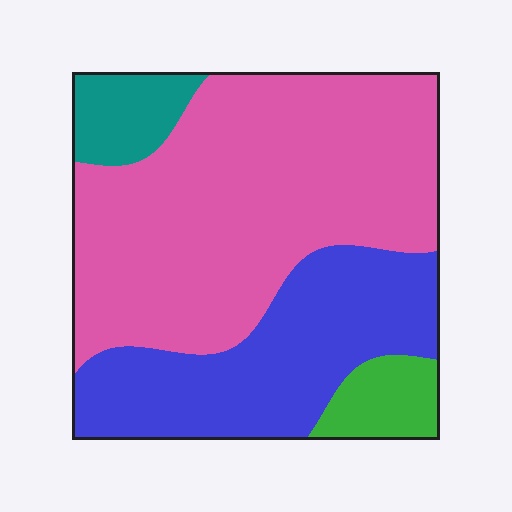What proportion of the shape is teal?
Teal takes up less than a quarter of the shape.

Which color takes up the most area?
Pink, at roughly 55%.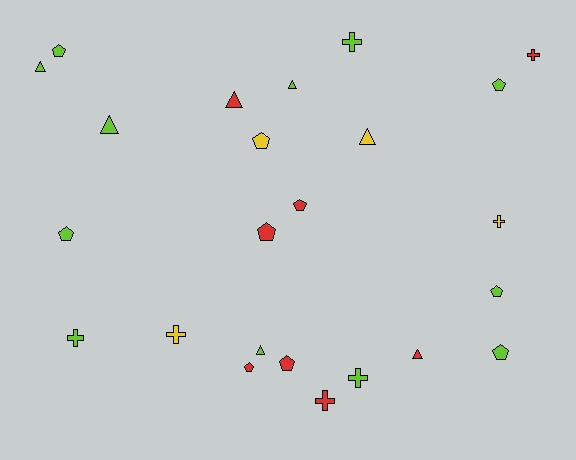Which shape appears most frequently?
Pentagon, with 10 objects.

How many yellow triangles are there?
There is 1 yellow triangle.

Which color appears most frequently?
Lime, with 12 objects.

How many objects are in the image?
There are 24 objects.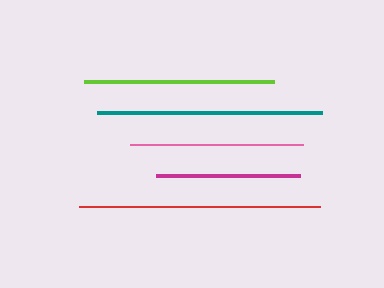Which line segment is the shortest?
The magenta line is the shortest at approximately 145 pixels.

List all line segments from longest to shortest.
From longest to shortest: red, teal, lime, pink, magenta.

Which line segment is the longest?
The red line is the longest at approximately 241 pixels.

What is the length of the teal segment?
The teal segment is approximately 225 pixels long.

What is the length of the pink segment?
The pink segment is approximately 173 pixels long.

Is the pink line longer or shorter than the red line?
The red line is longer than the pink line.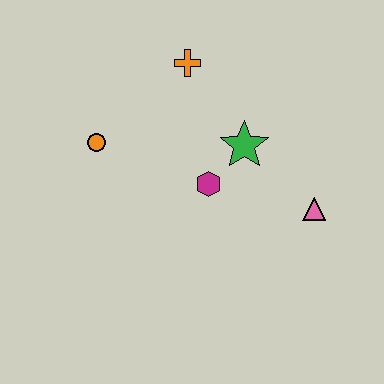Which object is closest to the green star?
The magenta hexagon is closest to the green star.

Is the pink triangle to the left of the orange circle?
No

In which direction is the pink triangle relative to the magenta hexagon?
The pink triangle is to the right of the magenta hexagon.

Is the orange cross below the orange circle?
No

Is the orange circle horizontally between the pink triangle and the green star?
No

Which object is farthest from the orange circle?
The pink triangle is farthest from the orange circle.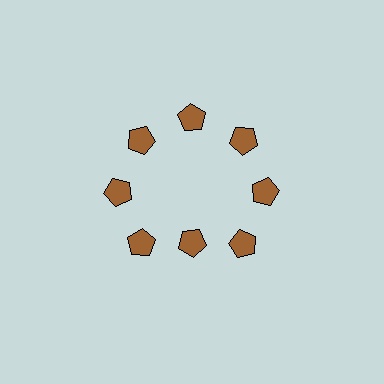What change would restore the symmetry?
The symmetry would be restored by moving it outward, back onto the ring so that all 8 pentagons sit at equal angles and equal distance from the center.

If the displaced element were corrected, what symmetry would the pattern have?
It would have 8-fold rotational symmetry — the pattern would map onto itself every 45 degrees.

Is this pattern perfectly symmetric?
No. The 8 brown pentagons are arranged in a ring, but one element near the 6 o'clock position is pulled inward toward the center, breaking the 8-fold rotational symmetry.